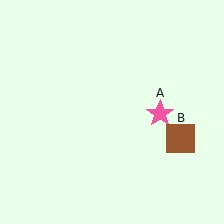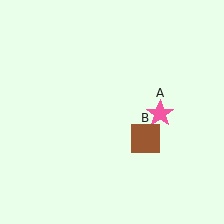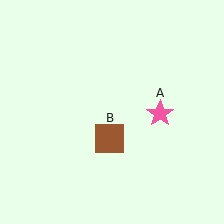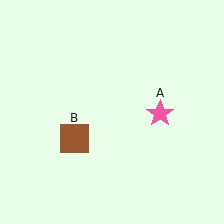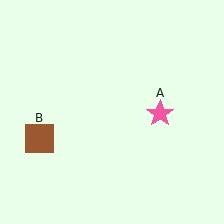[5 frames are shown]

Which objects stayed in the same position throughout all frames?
Pink star (object A) remained stationary.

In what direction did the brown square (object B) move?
The brown square (object B) moved left.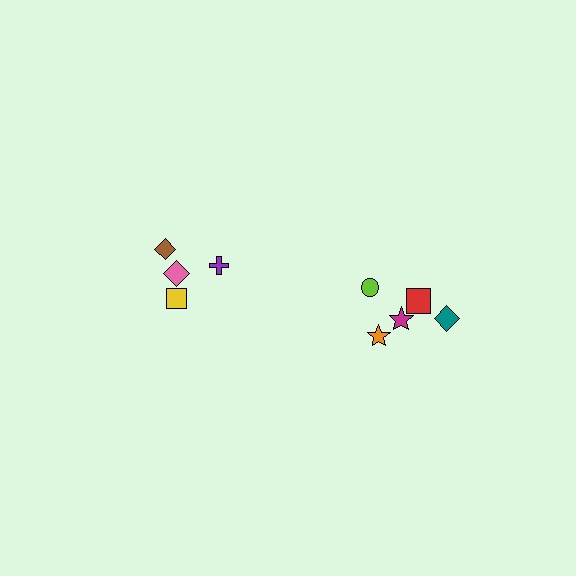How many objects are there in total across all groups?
There are 10 objects.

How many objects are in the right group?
There are 6 objects.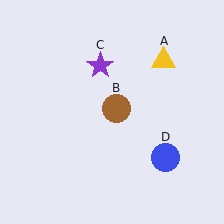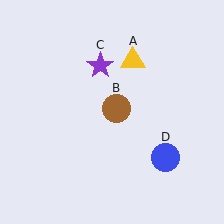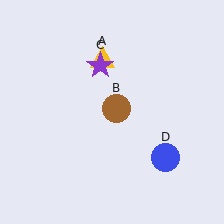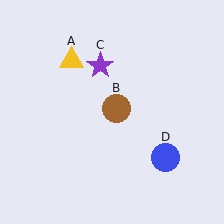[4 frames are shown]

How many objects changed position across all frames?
1 object changed position: yellow triangle (object A).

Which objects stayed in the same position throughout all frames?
Brown circle (object B) and purple star (object C) and blue circle (object D) remained stationary.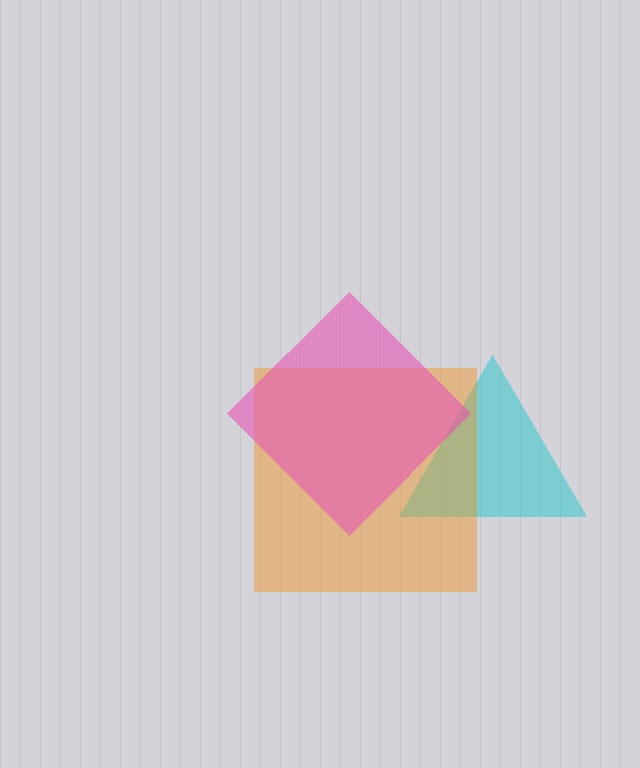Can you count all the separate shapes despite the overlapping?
Yes, there are 3 separate shapes.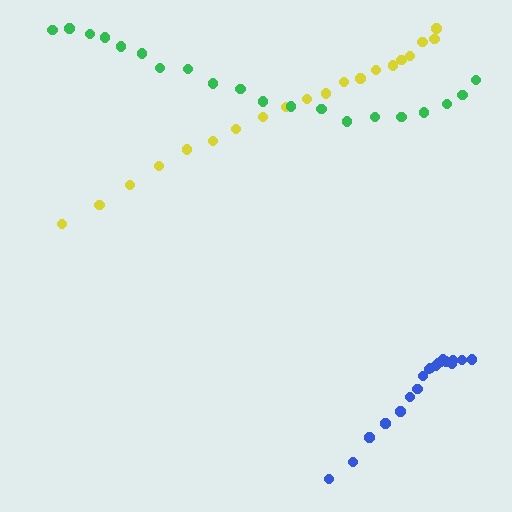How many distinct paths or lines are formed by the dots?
There are 3 distinct paths.